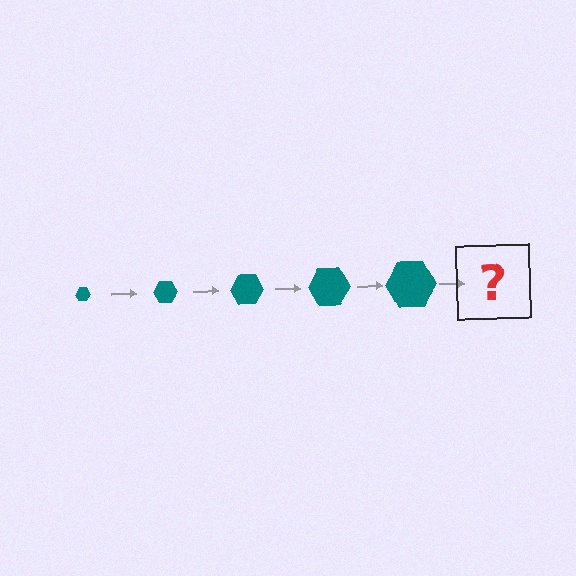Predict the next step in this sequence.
The next step is a teal hexagon, larger than the previous one.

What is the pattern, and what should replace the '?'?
The pattern is that the hexagon gets progressively larger each step. The '?' should be a teal hexagon, larger than the previous one.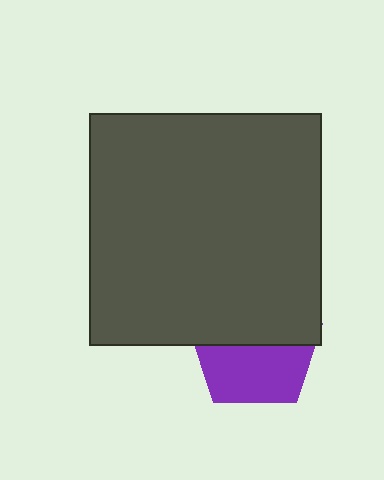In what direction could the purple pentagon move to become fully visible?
The purple pentagon could move down. That would shift it out from behind the dark gray square entirely.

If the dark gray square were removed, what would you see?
You would see the complete purple pentagon.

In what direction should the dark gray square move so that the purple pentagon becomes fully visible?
The dark gray square should move up. That is the shortest direction to clear the overlap and leave the purple pentagon fully visible.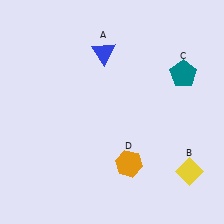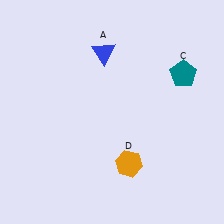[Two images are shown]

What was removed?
The yellow diamond (B) was removed in Image 2.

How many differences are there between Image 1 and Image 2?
There is 1 difference between the two images.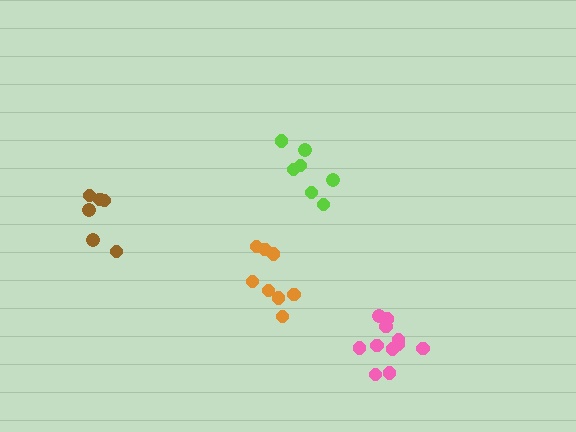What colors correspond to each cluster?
The clusters are colored: orange, lime, pink, brown.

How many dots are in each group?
Group 1: 8 dots, Group 2: 7 dots, Group 3: 11 dots, Group 4: 6 dots (32 total).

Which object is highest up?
The lime cluster is topmost.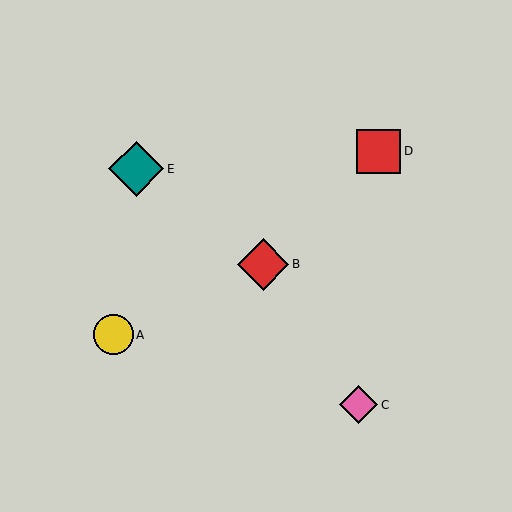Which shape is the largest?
The teal diamond (labeled E) is the largest.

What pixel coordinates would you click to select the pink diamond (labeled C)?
Click at (359, 405) to select the pink diamond C.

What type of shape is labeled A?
Shape A is a yellow circle.